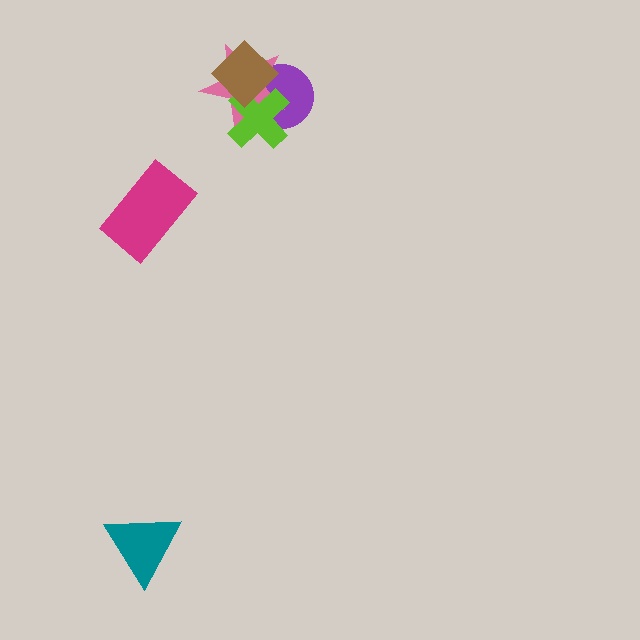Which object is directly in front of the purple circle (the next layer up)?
The pink star is directly in front of the purple circle.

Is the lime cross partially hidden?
Yes, it is partially covered by another shape.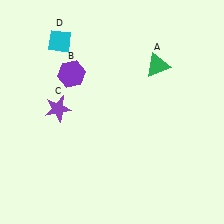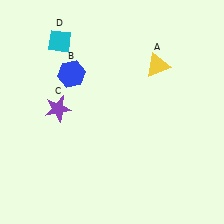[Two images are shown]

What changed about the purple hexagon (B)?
In Image 1, B is purple. In Image 2, it changed to blue.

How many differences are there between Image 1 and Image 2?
There are 2 differences between the two images.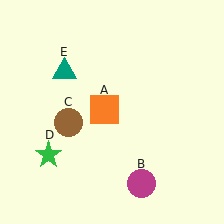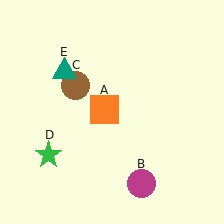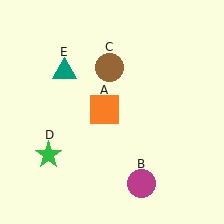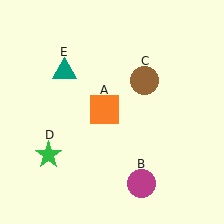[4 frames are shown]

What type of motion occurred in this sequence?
The brown circle (object C) rotated clockwise around the center of the scene.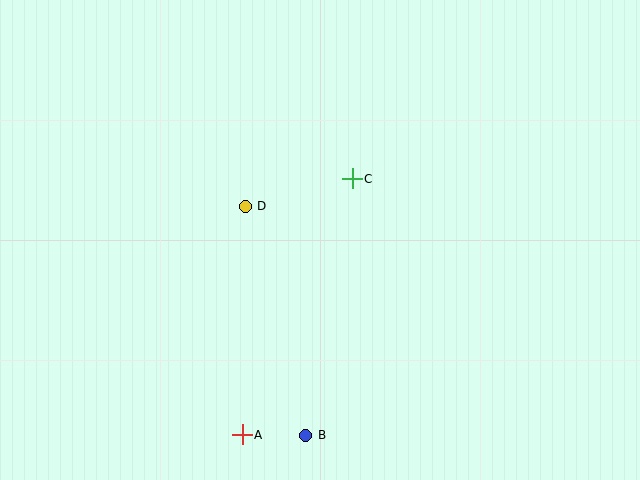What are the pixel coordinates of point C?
Point C is at (352, 179).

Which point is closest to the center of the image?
Point C at (352, 179) is closest to the center.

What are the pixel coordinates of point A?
Point A is at (242, 435).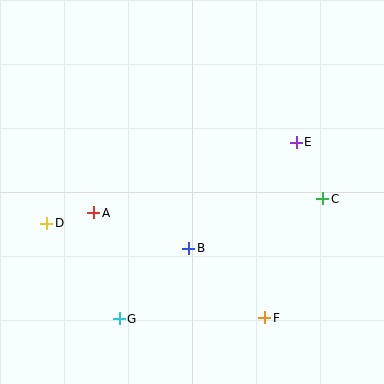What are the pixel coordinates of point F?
Point F is at (265, 318).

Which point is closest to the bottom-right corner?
Point F is closest to the bottom-right corner.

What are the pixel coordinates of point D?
Point D is at (47, 223).